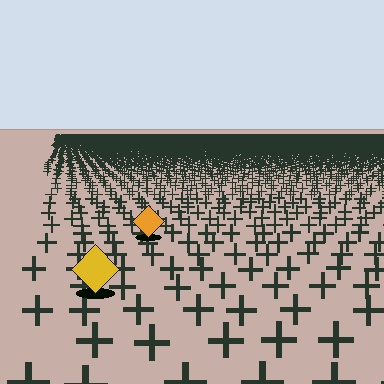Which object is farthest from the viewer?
The orange diamond is farthest from the viewer. It appears smaller and the ground texture around it is denser.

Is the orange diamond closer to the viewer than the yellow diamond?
No. The yellow diamond is closer — you can tell from the texture gradient: the ground texture is coarser near it.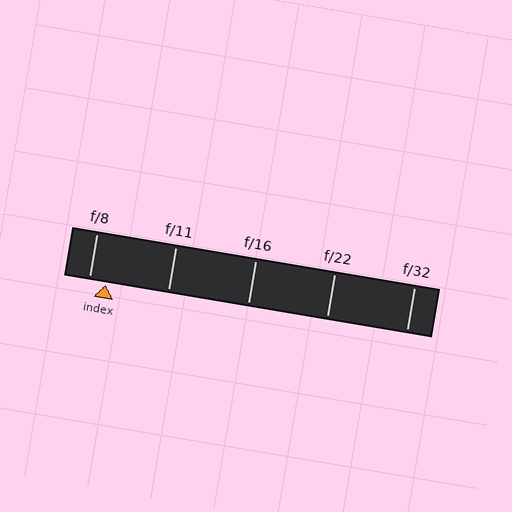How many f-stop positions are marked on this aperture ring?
There are 5 f-stop positions marked.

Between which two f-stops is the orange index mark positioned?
The index mark is between f/8 and f/11.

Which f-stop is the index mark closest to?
The index mark is closest to f/8.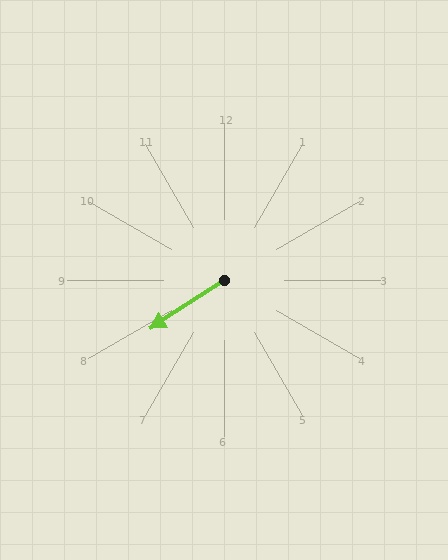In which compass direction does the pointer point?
Southwest.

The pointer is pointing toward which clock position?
Roughly 8 o'clock.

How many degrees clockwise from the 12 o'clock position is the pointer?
Approximately 237 degrees.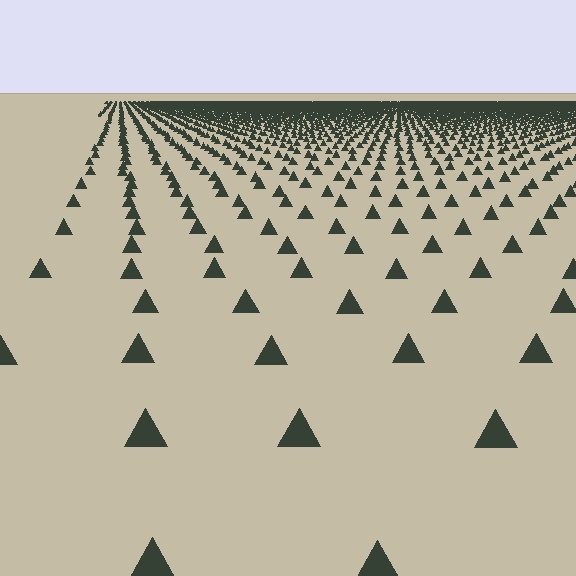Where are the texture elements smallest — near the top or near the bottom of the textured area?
Near the top.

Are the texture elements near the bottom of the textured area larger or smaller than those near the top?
Larger. Near the bottom, elements are closer to the viewer and appear at a bigger on-screen size.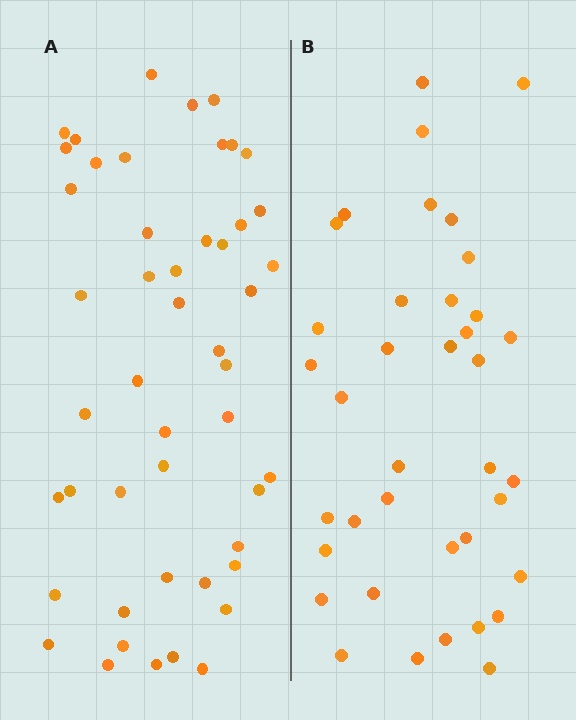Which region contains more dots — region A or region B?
Region A (the left region) has more dots.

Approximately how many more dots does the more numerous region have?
Region A has roughly 10 or so more dots than region B.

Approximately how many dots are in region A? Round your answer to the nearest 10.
About 50 dots. (The exact count is 48, which rounds to 50.)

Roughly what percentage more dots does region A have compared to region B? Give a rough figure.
About 25% more.